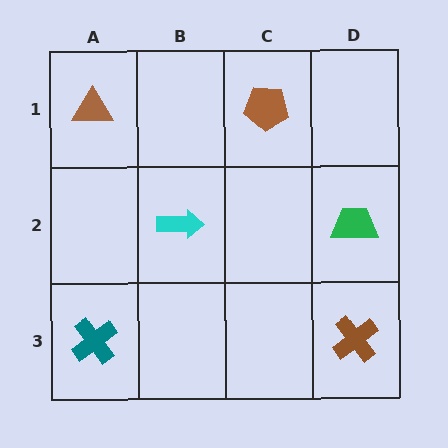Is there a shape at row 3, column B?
No, that cell is empty.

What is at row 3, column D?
A brown cross.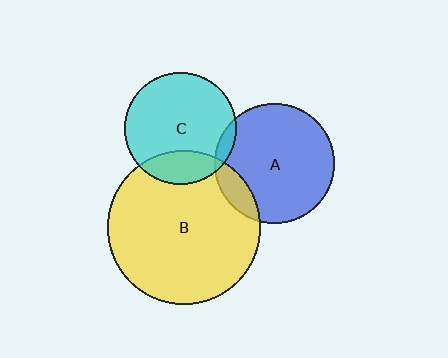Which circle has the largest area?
Circle B (yellow).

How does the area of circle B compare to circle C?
Approximately 1.9 times.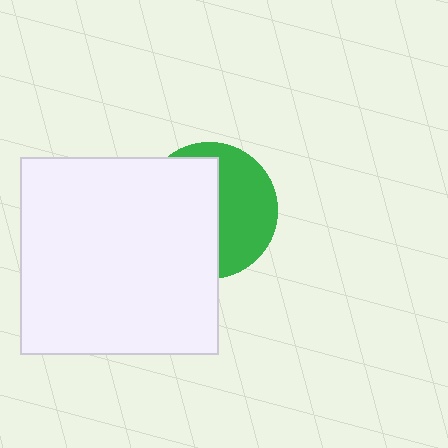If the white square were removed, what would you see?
You would see the complete green circle.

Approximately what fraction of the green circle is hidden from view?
Roughly 55% of the green circle is hidden behind the white square.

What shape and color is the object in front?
The object in front is a white square.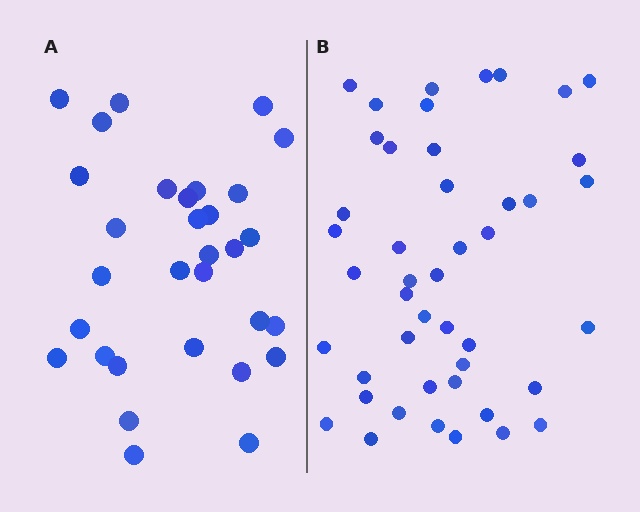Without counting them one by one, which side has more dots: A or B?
Region B (the right region) has more dots.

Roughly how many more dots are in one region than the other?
Region B has approximately 15 more dots than region A.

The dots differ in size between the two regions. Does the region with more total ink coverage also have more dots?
No. Region A has more total ink coverage because its dots are larger, but region B actually contains more individual dots. Total area can be misleading — the number of items is what matters here.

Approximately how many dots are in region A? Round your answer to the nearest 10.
About 30 dots. (The exact count is 31, which rounds to 30.)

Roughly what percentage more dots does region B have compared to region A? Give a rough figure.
About 45% more.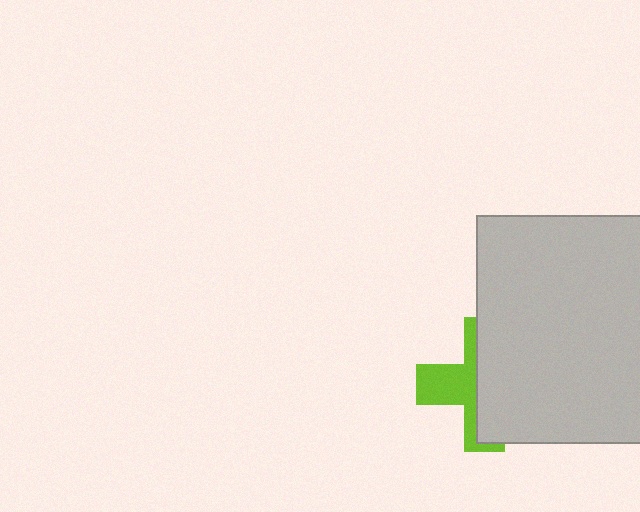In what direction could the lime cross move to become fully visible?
The lime cross could move left. That would shift it out from behind the light gray rectangle entirely.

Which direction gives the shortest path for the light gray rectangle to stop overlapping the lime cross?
Moving right gives the shortest separation.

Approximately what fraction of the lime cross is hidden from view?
Roughly 60% of the lime cross is hidden behind the light gray rectangle.